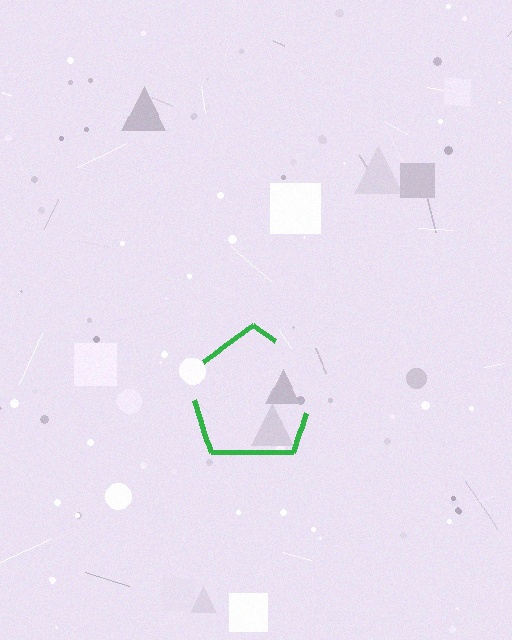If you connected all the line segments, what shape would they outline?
They would outline a pentagon.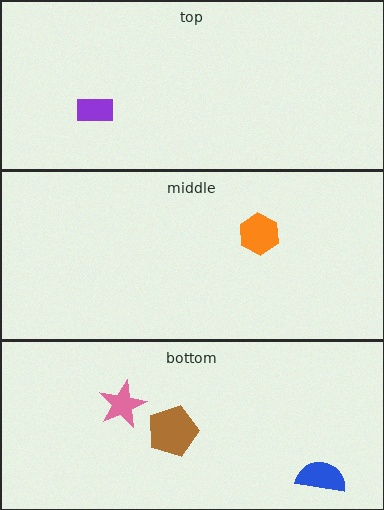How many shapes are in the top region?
1.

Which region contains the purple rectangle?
The top region.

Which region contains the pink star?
The bottom region.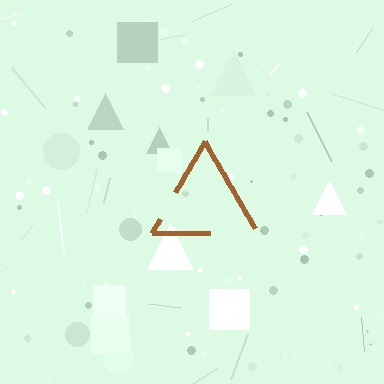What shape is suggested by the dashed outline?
The dashed outline suggests a triangle.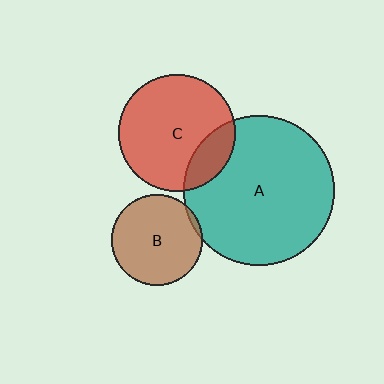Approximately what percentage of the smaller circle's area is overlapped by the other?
Approximately 20%.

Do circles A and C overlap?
Yes.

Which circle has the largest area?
Circle A (teal).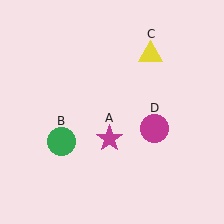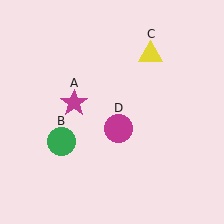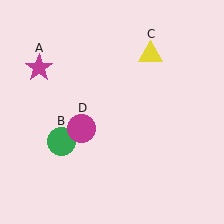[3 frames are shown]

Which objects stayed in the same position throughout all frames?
Green circle (object B) and yellow triangle (object C) remained stationary.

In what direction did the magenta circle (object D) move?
The magenta circle (object D) moved left.